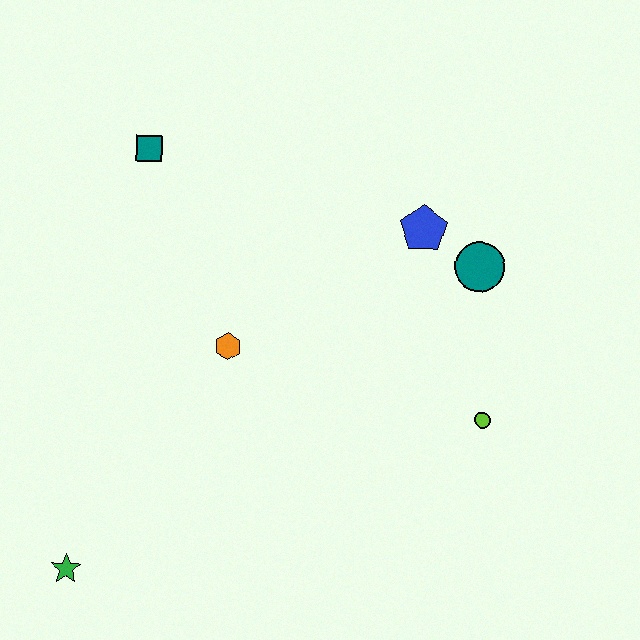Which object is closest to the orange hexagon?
The teal square is closest to the orange hexagon.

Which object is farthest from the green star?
The teal circle is farthest from the green star.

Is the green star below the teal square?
Yes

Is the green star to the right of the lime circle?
No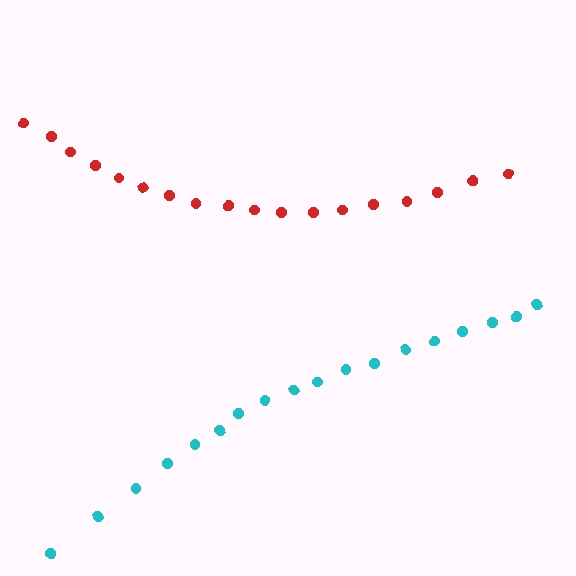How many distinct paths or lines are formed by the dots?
There are 2 distinct paths.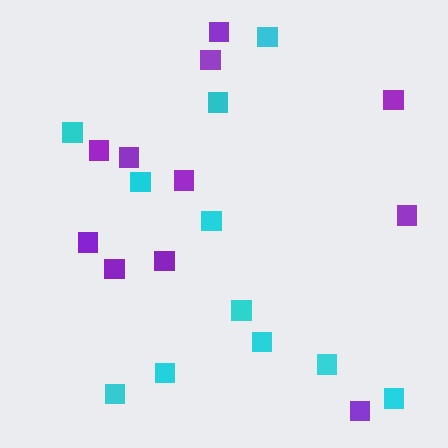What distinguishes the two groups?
There are 2 groups: one group of cyan squares (11) and one group of purple squares (11).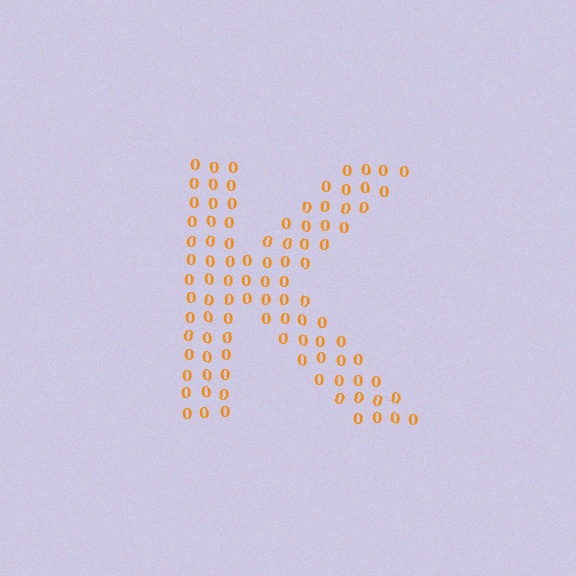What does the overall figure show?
The overall figure shows the letter K.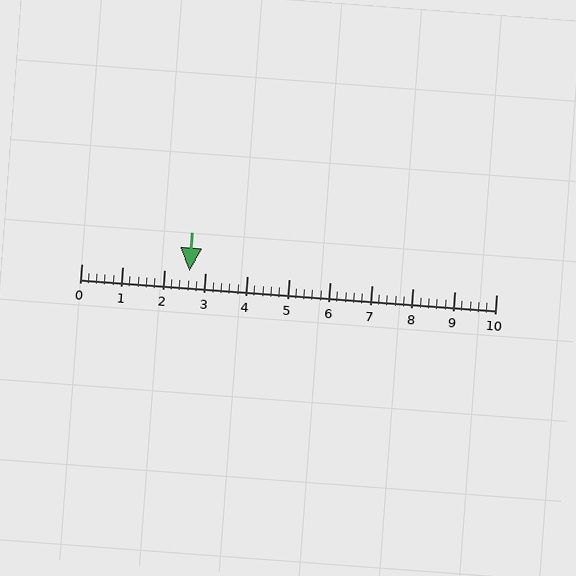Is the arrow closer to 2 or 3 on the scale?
The arrow is closer to 3.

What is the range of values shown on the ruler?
The ruler shows values from 0 to 10.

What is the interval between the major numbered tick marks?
The major tick marks are spaced 1 units apart.